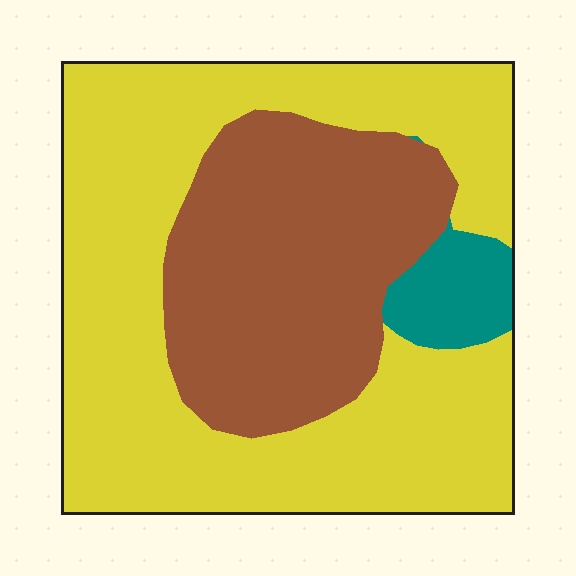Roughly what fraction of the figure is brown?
Brown takes up between a quarter and a half of the figure.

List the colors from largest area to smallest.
From largest to smallest: yellow, brown, teal.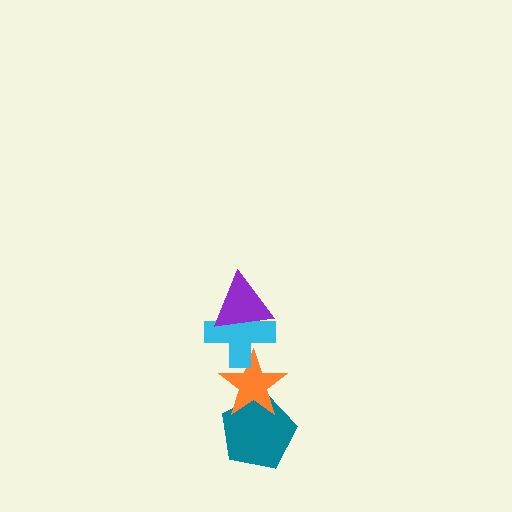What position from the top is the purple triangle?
The purple triangle is 1st from the top.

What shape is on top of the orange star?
The cyan cross is on top of the orange star.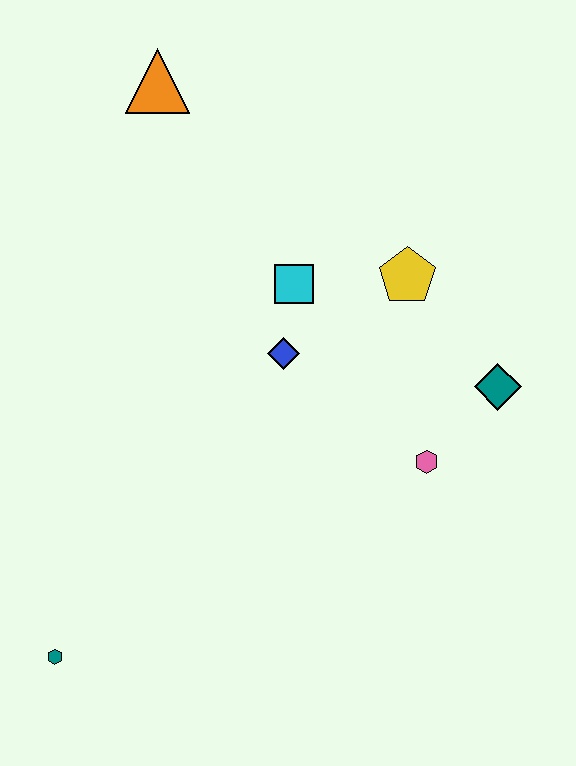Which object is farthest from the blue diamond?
The teal hexagon is farthest from the blue diamond.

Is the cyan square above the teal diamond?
Yes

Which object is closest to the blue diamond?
The cyan square is closest to the blue diamond.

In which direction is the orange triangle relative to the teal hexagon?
The orange triangle is above the teal hexagon.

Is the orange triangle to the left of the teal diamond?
Yes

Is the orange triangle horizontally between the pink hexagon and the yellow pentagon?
No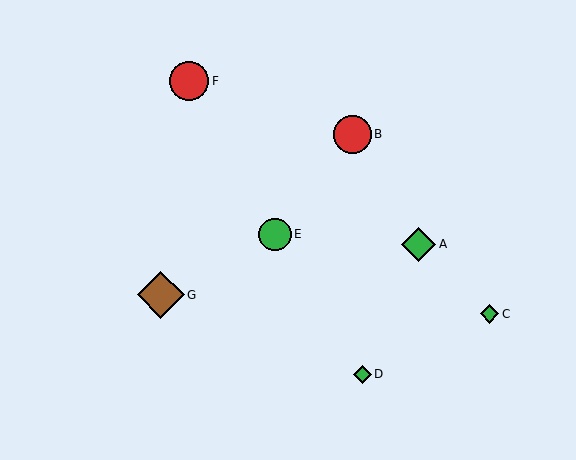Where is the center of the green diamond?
The center of the green diamond is at (362, 374).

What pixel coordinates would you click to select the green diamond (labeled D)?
Click at (362, 374) to select the green diamond D.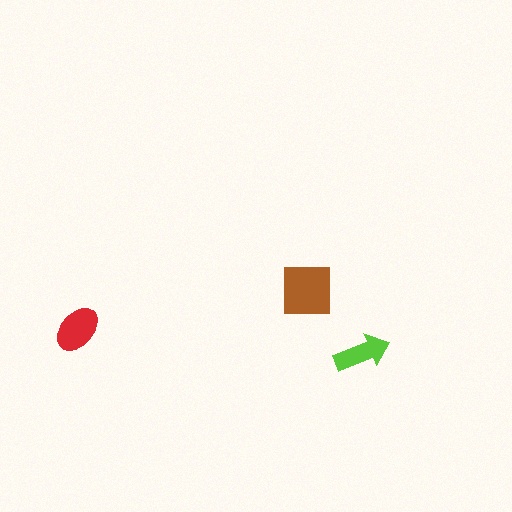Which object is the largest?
The brown square.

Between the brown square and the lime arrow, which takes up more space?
The brown square.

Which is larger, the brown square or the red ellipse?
The brown square.